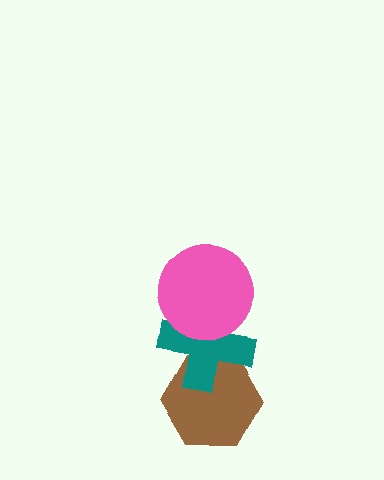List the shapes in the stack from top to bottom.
From top to bottom: the pink circle, the teal cross, the brown hexagon.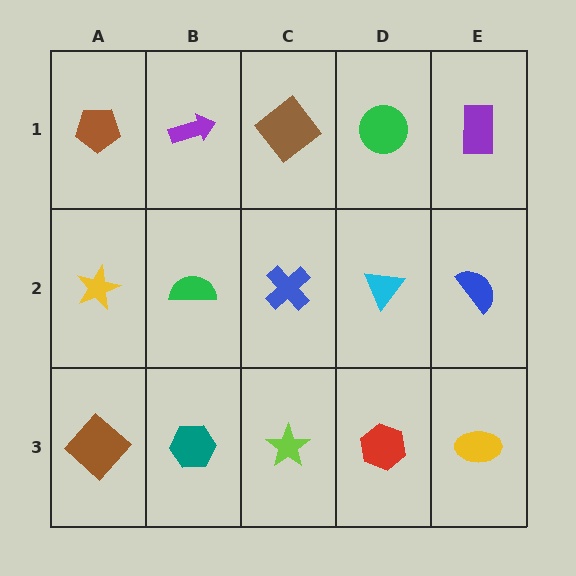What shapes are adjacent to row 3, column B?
A green semicircle (row 2, column B), a brown diamond (row 3, column A), a lime star (row 3, column C).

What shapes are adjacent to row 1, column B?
A green semicircle (row 2, column B), a brown pentagon (row 1, column A), a brown diamond (row 1, column C).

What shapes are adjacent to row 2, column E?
A purple rectangle (row 1, column E), a yellow ellipse (row 3, column E), a cyan triangle (row 2, column D).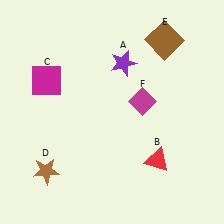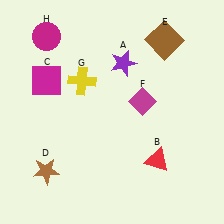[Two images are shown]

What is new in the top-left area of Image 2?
A yellow cross (G) was added in the top-left area of Image 2.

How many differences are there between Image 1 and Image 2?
There are 2 differences between the two images.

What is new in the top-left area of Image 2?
A magenta circle (H) was added in the top-left area of Image 2.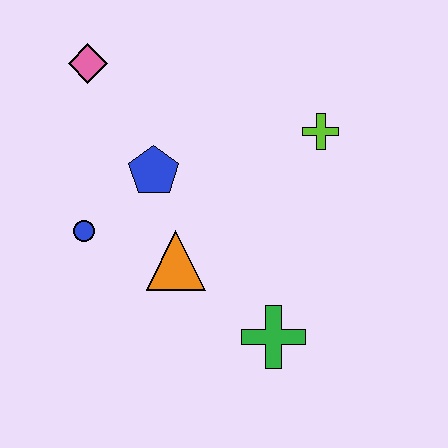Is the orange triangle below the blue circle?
Yes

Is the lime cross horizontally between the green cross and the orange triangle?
No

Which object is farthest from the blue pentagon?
The green cross is farthest from the blue pentagon.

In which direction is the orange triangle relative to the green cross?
The orange triangle is to the left of the green cross.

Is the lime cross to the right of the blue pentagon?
Yes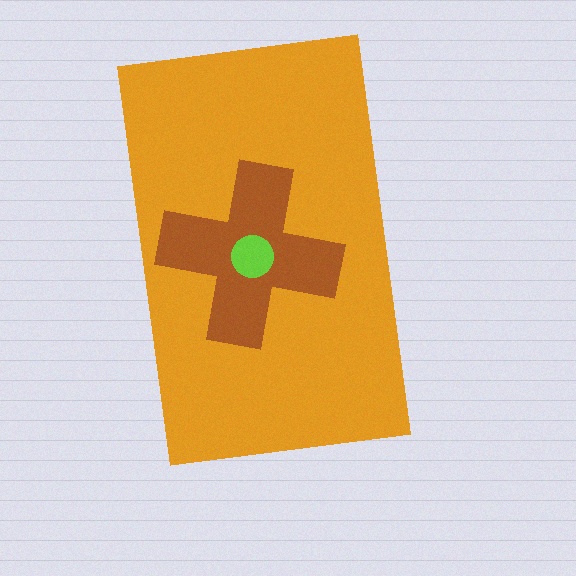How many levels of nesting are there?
3.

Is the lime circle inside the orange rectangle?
Yes.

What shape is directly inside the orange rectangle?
The brown cross.